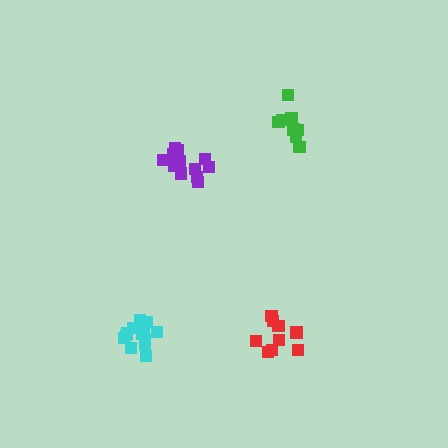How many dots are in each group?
Group 1: 9 dots, Group 2: 8 dots, Group 3: 14 dots, Group 4: 13 dots (44 total).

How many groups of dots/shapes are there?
There are 4 groups.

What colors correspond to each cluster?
The clusters are colored: red, green, cyan, purple.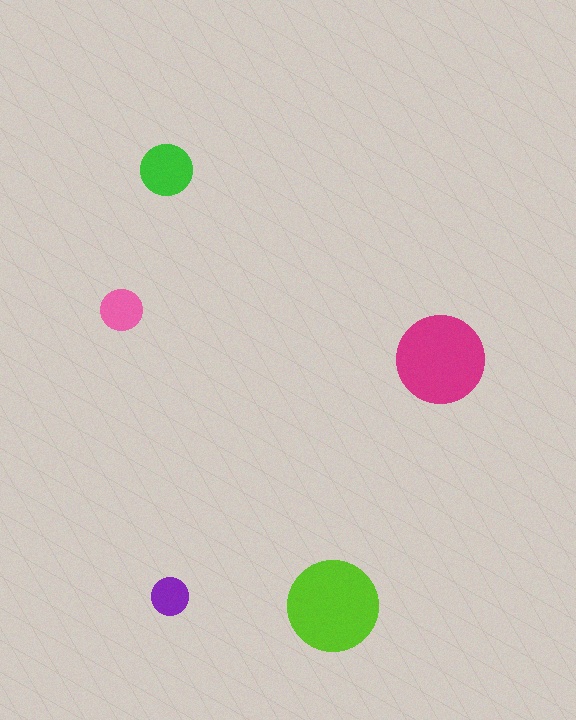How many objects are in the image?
There are 5 objects in the image.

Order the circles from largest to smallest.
the lime one, the magenta one, the green one, the pink one, the purple one.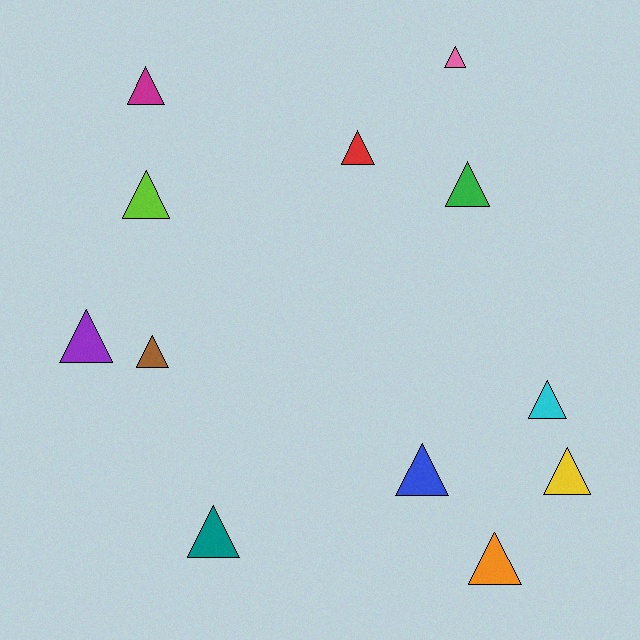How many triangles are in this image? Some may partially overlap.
There are 12 triangles.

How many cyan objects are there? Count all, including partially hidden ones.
There is 1 cyan object.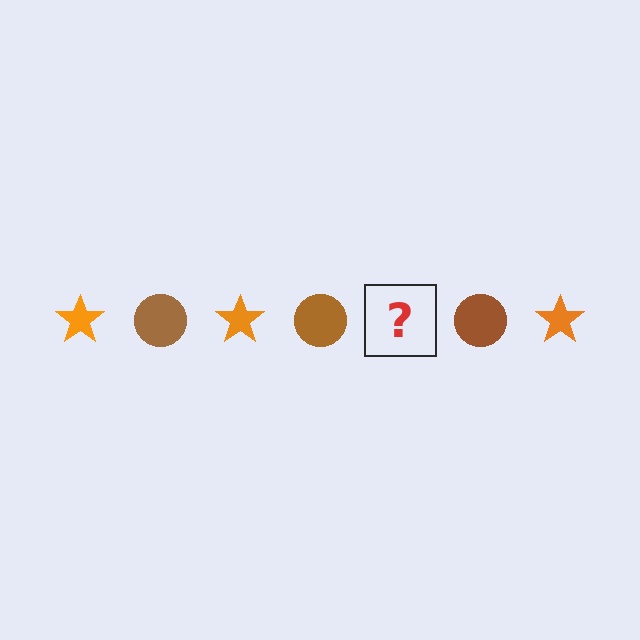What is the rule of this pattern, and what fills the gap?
The rule is that the pattern alternates between orange star and brown circle. The gap should be filled with an orange star.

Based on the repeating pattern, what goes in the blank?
The blank should be an orange star.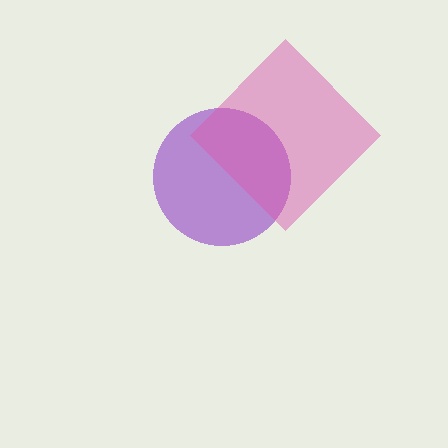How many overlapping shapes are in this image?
There are 2 overlapping shapes in the image.